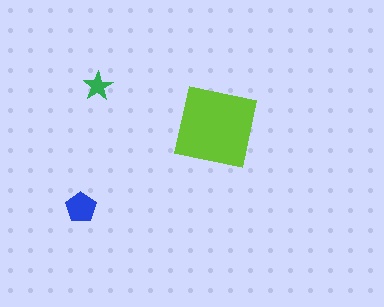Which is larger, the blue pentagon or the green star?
The blue pentagon.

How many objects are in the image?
There are 3 objects in the image.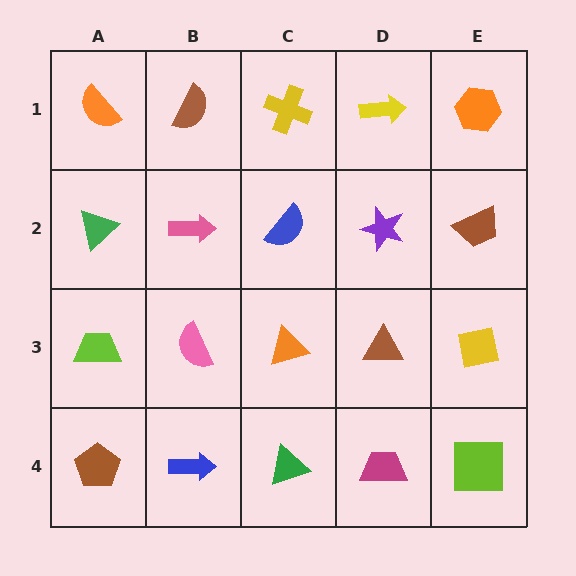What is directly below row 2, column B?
A pink semicircle.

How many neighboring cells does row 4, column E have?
2.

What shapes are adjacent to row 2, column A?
An orange semicircle (row 1, column A), a lime trapezoid (row 3, column A), a pink arrow (row 2, column B).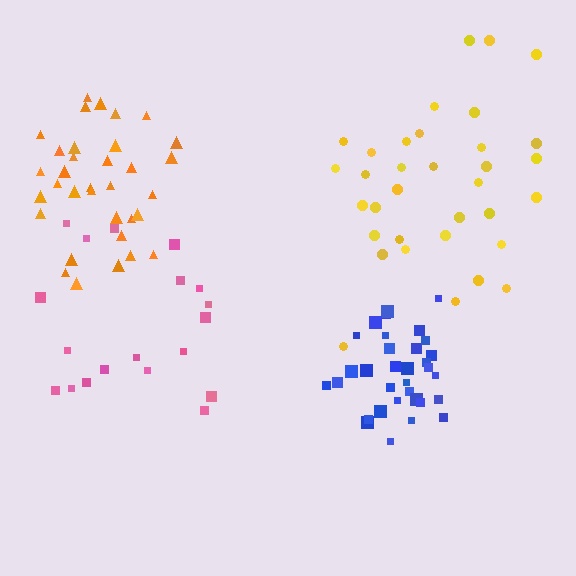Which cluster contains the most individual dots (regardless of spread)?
Yellow (34).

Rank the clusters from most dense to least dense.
blue, orange, yellow, pink.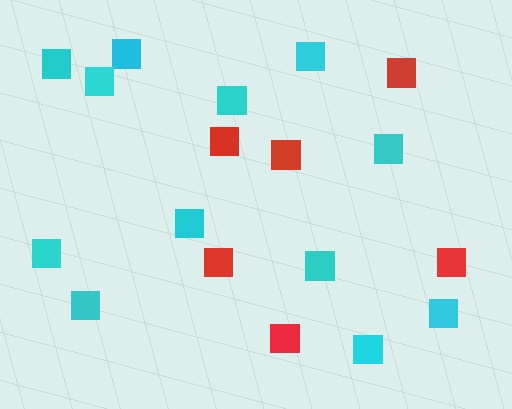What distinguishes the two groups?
There are 2 groups: one group of red squares (6) and one group of cyan squares (12).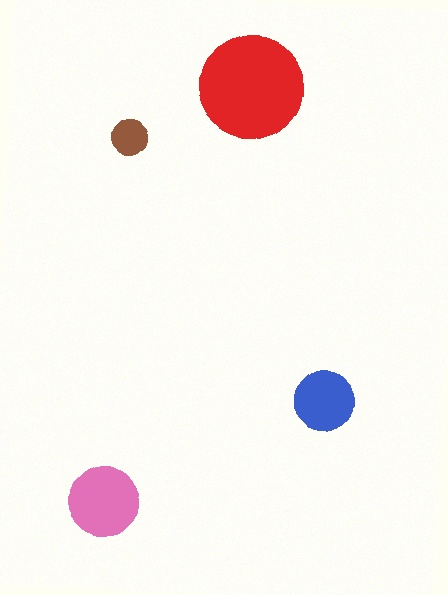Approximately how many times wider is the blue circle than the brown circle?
About 1.5 times wider.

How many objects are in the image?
There are 4 objects in the image.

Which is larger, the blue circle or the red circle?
The red one.